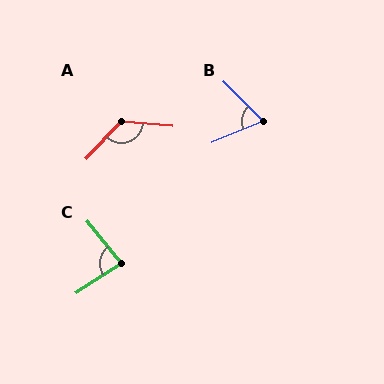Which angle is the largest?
A, at approximately 128 degrees.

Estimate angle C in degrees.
Approximately 84 degrees.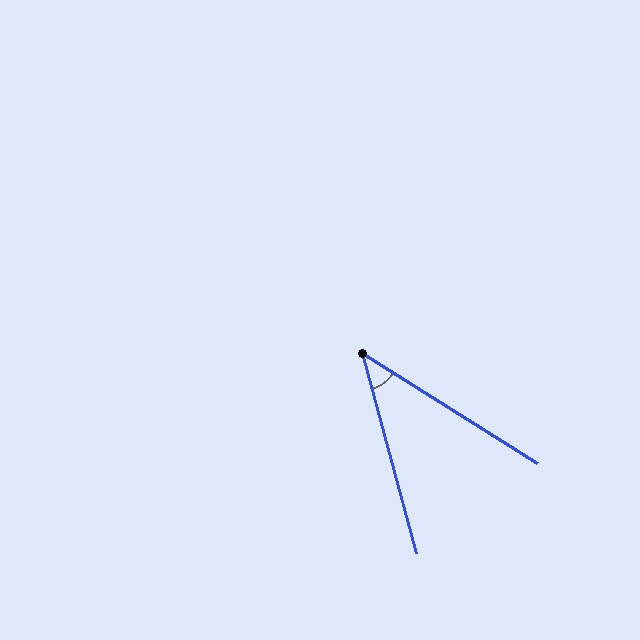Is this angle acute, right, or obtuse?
It is acute.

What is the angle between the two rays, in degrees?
Approximately 43 degrees.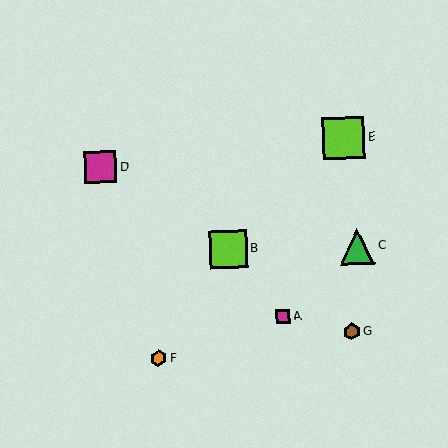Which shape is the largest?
The lime square (labeled E) is the largest.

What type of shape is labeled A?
Shape A is a magenta square.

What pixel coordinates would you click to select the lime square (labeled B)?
Click at (228, 249) to select the lime square B.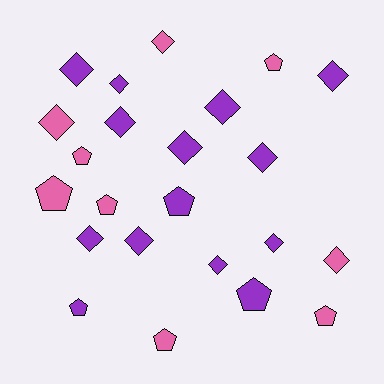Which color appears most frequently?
Purple, with 14 objects.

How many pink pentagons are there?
There are 6 pink pentagons.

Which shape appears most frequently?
Diamond, with 14 objects.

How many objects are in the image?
There are 23 objects.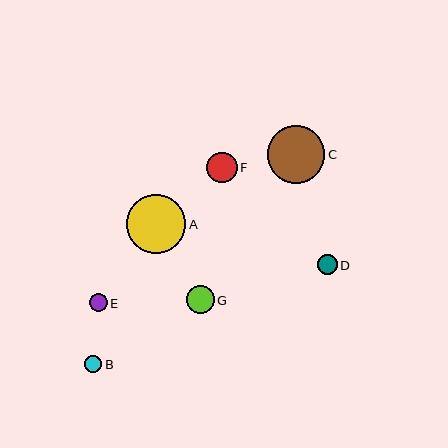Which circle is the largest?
Circle A is the largest with a size of approximately 59 pixels.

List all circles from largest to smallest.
From largest to smallest: A, C, F, G, D, E, B.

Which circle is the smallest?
Circle B is the smallest with a size of approximately 17 pixels.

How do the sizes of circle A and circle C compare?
Circle A and circle C are approximately the same size.